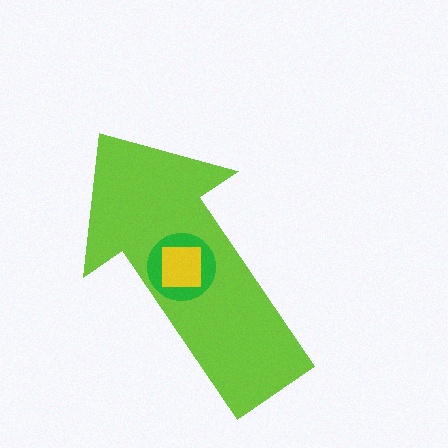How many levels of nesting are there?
3.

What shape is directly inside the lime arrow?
The green circle.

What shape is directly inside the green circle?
The yellow square.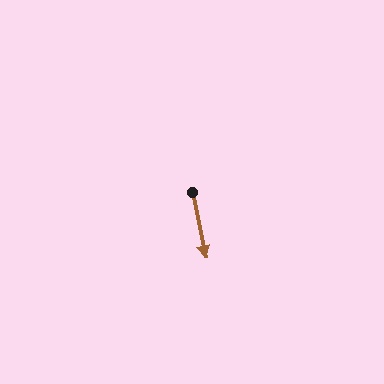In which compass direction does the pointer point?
South.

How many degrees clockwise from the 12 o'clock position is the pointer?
Approximately 169 degrees.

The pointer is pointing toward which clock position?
Roughly 6 o'clock.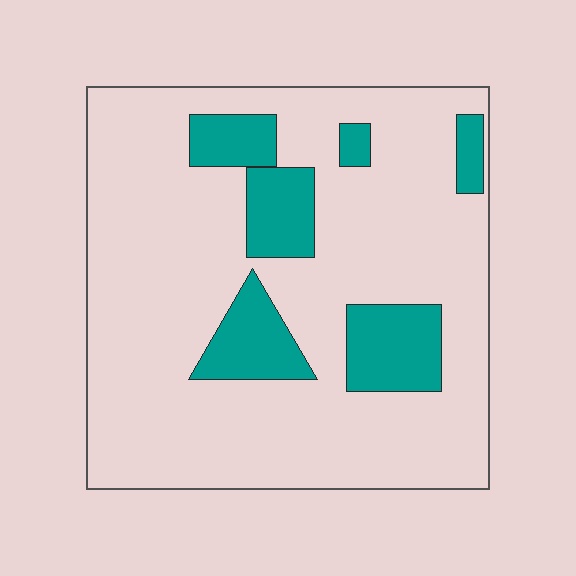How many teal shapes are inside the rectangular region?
6.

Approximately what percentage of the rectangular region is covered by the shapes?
Approximately 20%.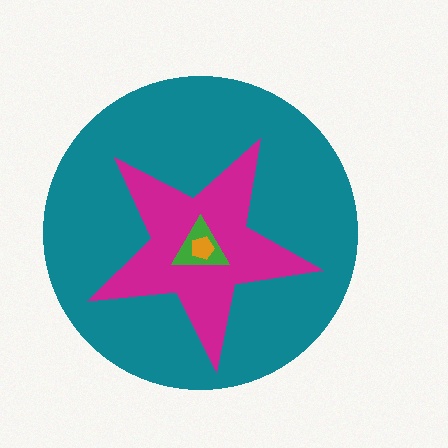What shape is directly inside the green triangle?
The orange pentagon.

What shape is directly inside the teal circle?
The magenta star.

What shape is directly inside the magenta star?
The green triangle.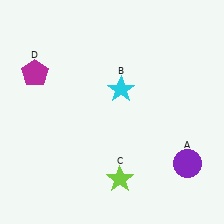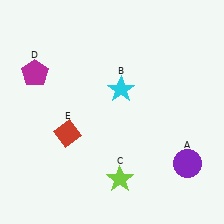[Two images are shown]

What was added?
A red diamond (E) was added in Image 2.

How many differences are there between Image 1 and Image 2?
There is 1 difference between the two images.